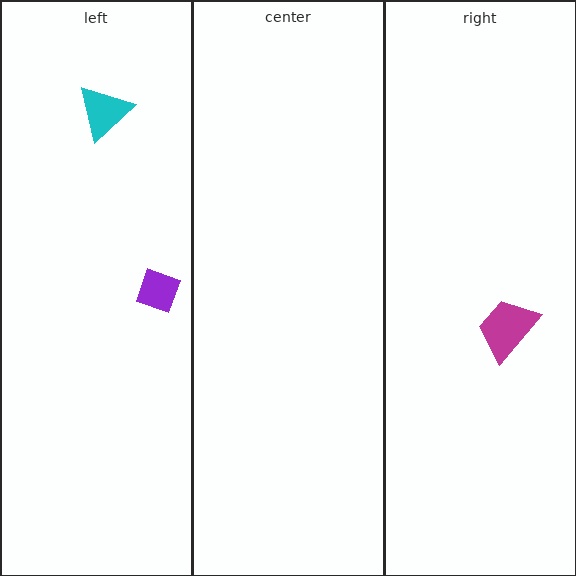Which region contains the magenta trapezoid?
The right region.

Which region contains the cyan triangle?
The left region.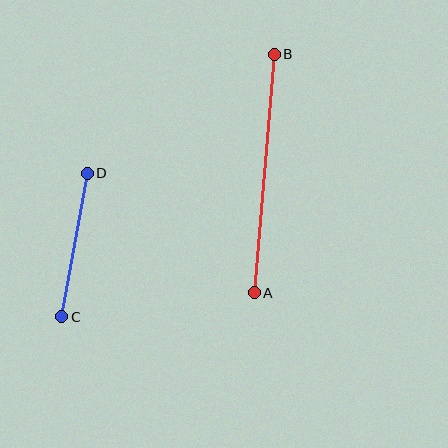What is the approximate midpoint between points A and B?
The midpoint is at approximately (264, 173) pixels.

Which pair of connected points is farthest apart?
Points A and B are farthest apart.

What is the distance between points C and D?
The distance is approximately 146 pixels.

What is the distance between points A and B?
The distance is approximately 239 pixels.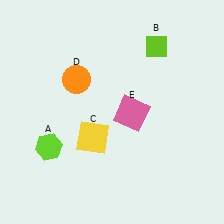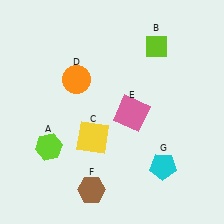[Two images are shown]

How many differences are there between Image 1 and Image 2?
There are 2 differences between the two images.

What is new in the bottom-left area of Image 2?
A brown hexagon (F) was added in the bottom-left area of Image 2.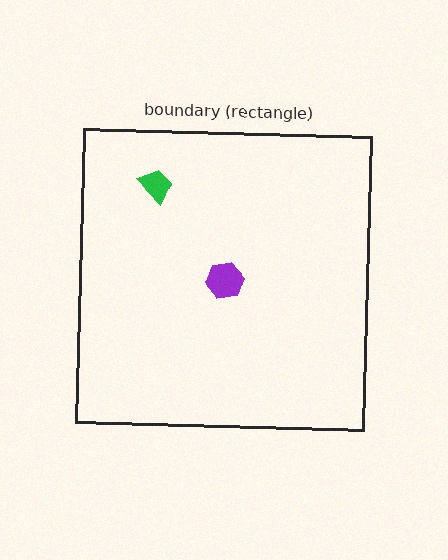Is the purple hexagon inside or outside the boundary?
Inside.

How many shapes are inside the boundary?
2 inside, 0 outside.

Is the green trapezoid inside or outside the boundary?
Inside.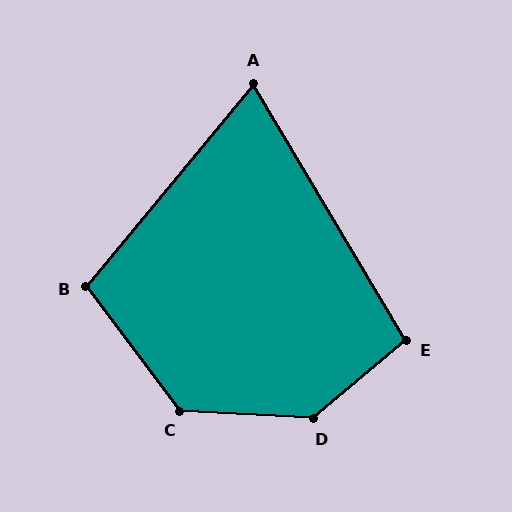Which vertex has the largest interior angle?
D, at approximately 137 degrees.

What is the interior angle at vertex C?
Approximately 130 degrees (obtuse).